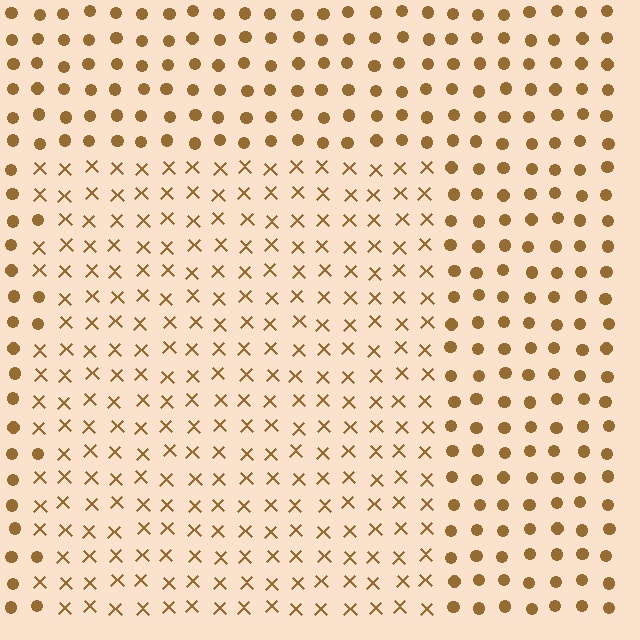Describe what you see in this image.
The image is filled with small brown elements arranged in a uniform grid. A rectangle-shaped region contains X marks, while the surrounding area contains circles. The boundary is defined purely by the change in element shape.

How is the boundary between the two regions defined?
The boundary is defined by a change in element shape: X marks inside vs. circles outside. All elements share the same color and spacing.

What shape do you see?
I see a rectangle.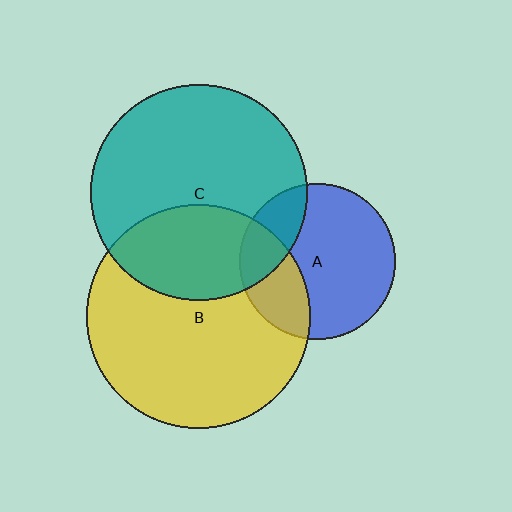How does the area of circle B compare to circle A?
Approximately 2.0 times.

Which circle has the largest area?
Circle B (yellow).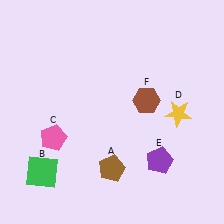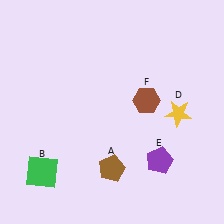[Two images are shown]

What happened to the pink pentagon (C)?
The pink pentagon (C) was removed in Image 2. It was in the bottom-left area of Image 1.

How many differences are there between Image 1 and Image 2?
There is 1 difference between the two images.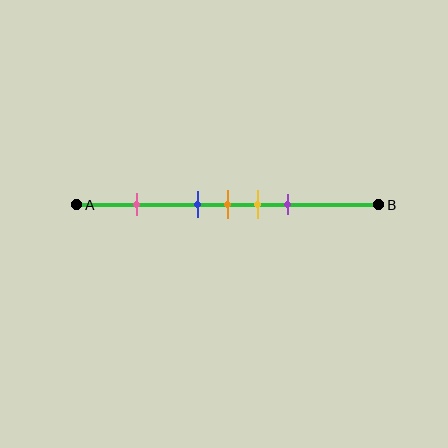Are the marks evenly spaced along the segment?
No, the marks are not evenly spaced.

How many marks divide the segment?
There are 5 marks dividing the segment.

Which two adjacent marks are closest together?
The blue and orange marks are the closest adjacent pair.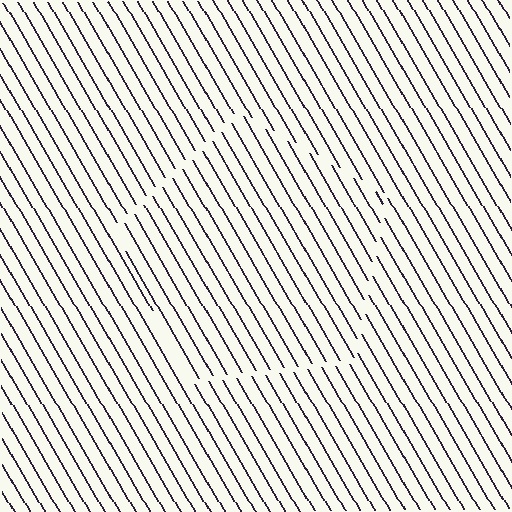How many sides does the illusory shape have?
5 sides — the line-ends trace a pentagon.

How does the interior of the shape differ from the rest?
The interior of the shape contains the same grating, shifted by half a period — the contour is defined by the phase discontinuity where line-ends from the inner and outer gratings abut.